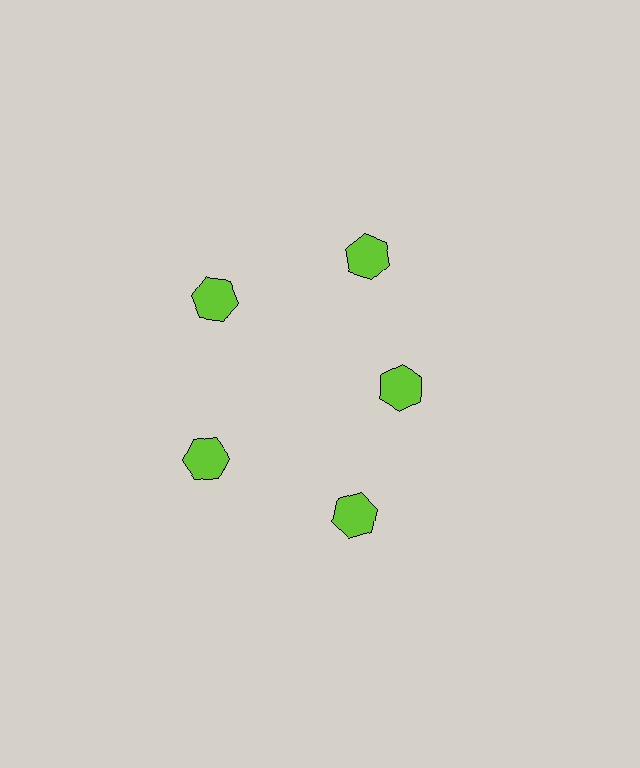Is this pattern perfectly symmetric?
No. The 5 lime hexagons are arranged in a ring, but one element near the 3 o'clock position is pulled inward toward the center, breaking the 5-fold rotational symmetry.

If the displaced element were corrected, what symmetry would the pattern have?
It would have 5-fold rotational symmetry — the pattern would map onto itself every 72 degrees.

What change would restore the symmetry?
The symmetry would be restored by moving it outward, back onto the ring so that all 5 hexagons sit at equal angles and equal distance from the center.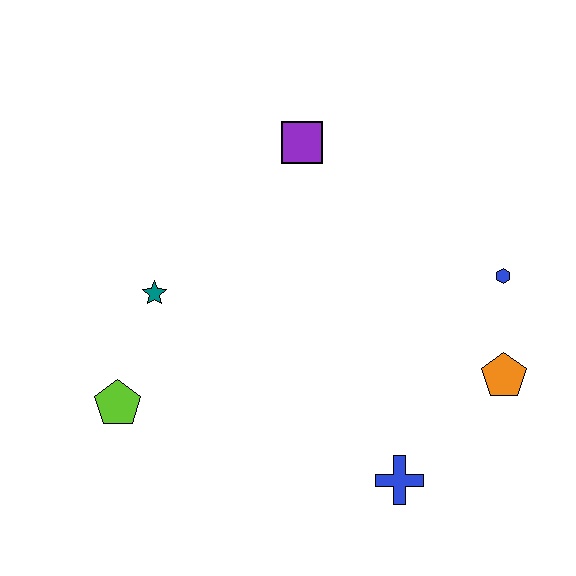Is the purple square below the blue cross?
No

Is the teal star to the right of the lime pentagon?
Yes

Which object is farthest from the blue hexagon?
The lime pentagon is farthest from the blue hexagon.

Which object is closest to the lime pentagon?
The teal star is closest to the lime pentagon.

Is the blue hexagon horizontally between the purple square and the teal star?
No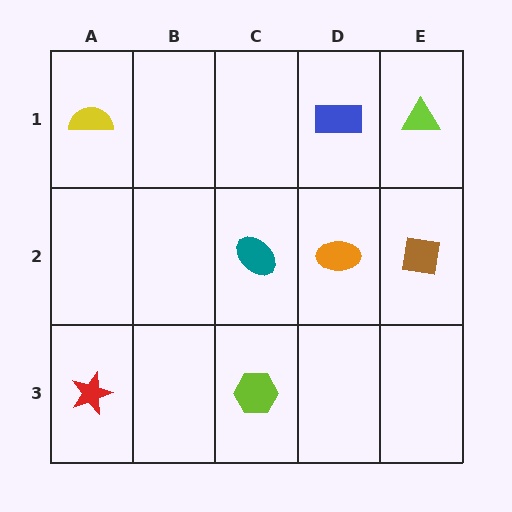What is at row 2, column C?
A teal ellipse.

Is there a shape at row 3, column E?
No, that cell is empty.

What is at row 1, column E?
A lime triangle.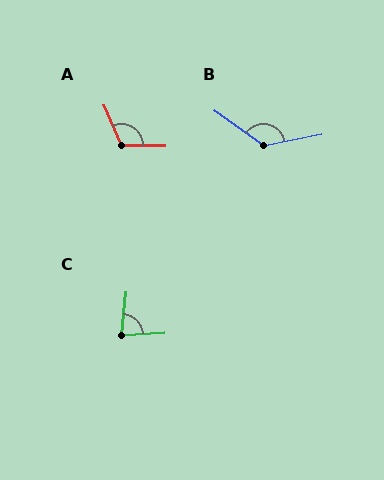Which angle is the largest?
B, at approximately 133 degrees.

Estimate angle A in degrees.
Approximately 115 degrees.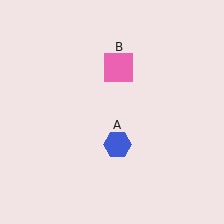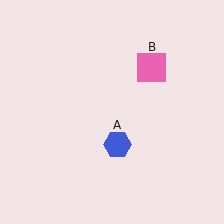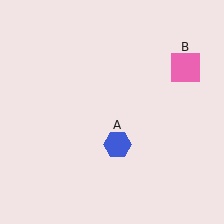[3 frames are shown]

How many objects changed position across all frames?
1 object changed position: pink square (object B).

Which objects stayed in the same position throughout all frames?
Blue hexagon (object A) remained stationary.